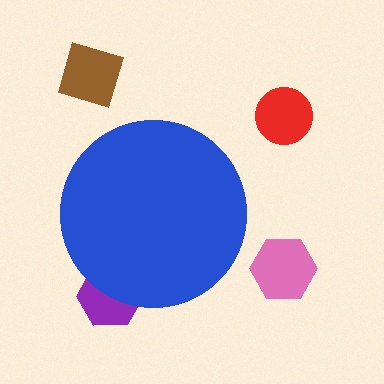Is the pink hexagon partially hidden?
No, the pink hexagon is fully visible.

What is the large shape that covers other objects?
A blue circle.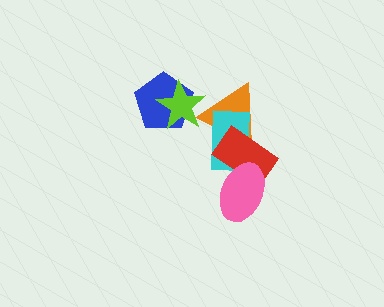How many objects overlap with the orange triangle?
3 objects overlap with the orange triangle.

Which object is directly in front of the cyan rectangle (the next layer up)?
The red rectangle is directly in front of the cyan rectangle.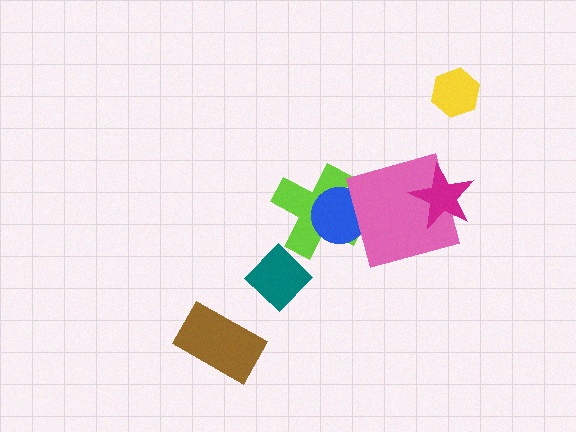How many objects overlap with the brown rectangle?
0 objects overlap with the brown rectangle.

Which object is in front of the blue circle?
The pink square is in front of the blue circle.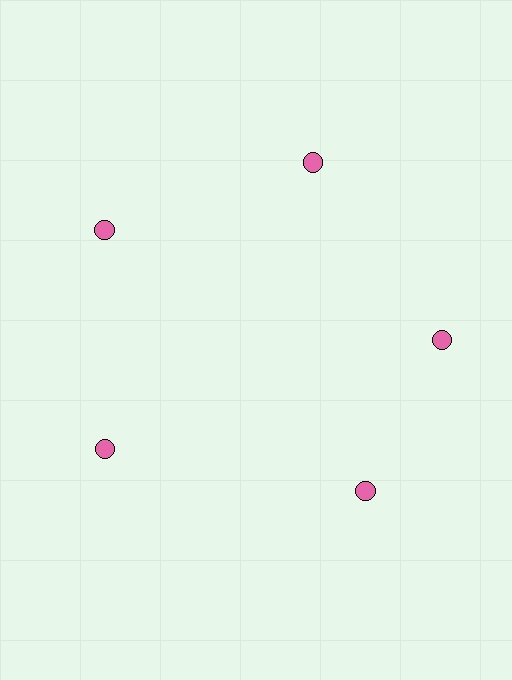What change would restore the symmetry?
The symmetry would be restored by rotating it back into even spacing with its neighbors so that all 5 circles sit at equal angles and equal distance from the center.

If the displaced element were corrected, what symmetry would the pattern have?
It would have 5-fold rotational symmetry — the pattern would map onto itself every 72 degrees.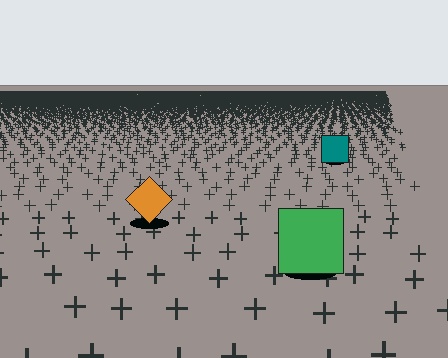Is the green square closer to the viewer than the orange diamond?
Yes. The green square is closer — you can tell from the texture gradient: the ground texture is coarser near it.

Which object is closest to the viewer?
The green square is closest. The texture marks near it are larger and more spread out.